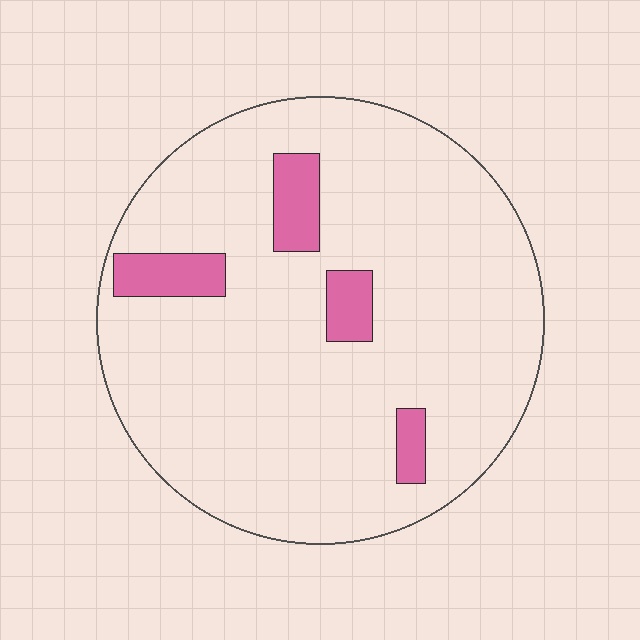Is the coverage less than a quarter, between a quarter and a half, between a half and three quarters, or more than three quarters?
Less than a quarter.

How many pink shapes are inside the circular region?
4.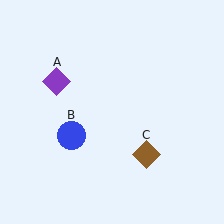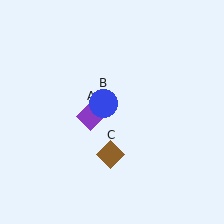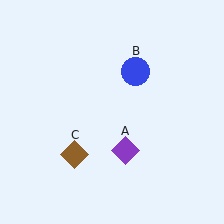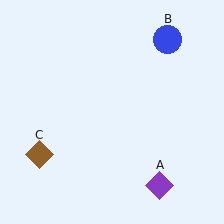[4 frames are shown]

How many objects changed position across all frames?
3 objects changed position: purple diamond (object A), blue circle (object B), brown diamond (object C).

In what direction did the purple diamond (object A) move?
The purple diamond (object A) moved down and to the right.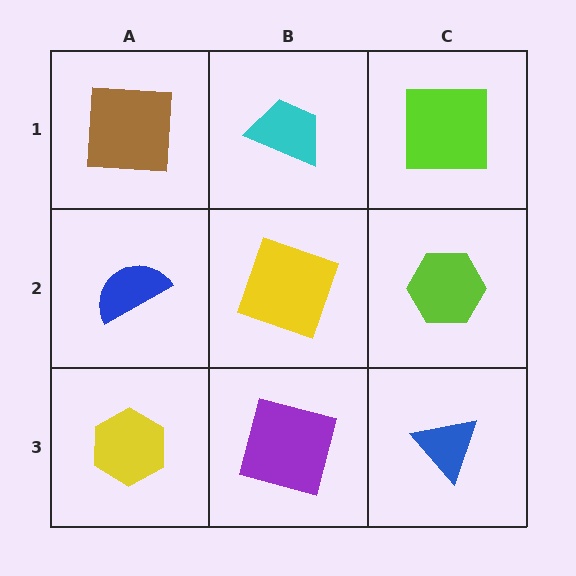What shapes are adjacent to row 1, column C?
A lime hexagon (row 2, column C), a cyan trapezoid (row 1, column B).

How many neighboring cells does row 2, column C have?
3.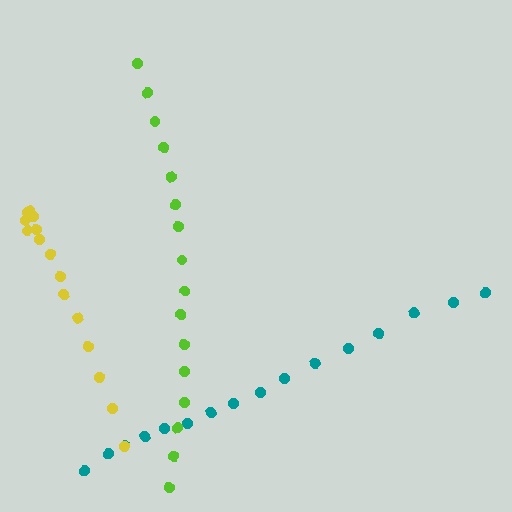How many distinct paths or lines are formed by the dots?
There are 3 distinct paths.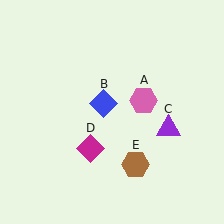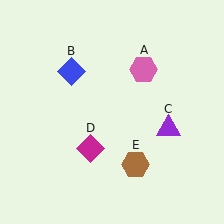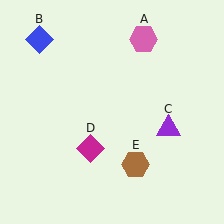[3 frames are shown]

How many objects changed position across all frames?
2 objects changed position: pink hexagon (object A), blue diamond (object B).